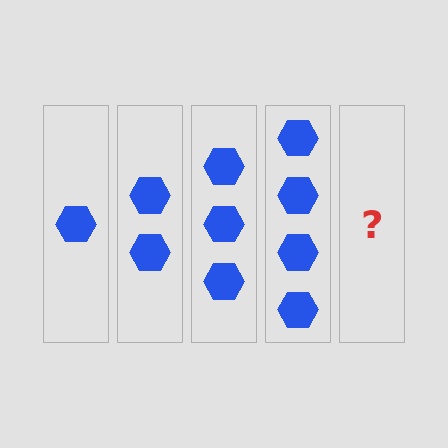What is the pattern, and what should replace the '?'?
The pattern is that each step adds one more hexagon. The '?' should be 5 hexagons.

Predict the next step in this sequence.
The next step is 5 hexagons.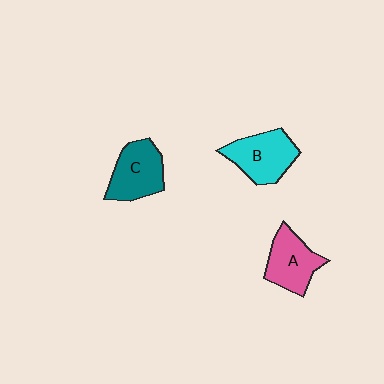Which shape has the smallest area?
Shape A (pink).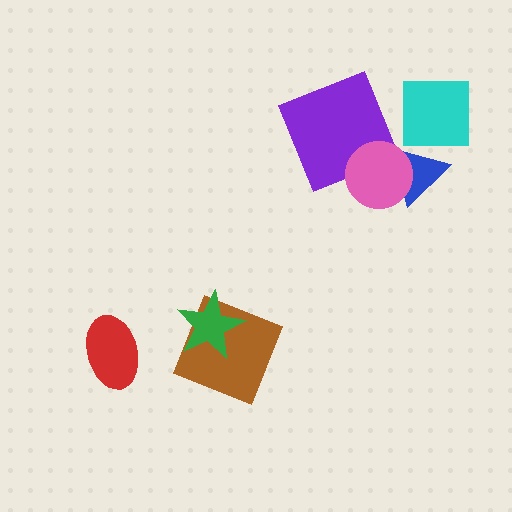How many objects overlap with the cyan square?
0 objects overlap with the cyan square.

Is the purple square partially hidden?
Yes, it is partially covered by another shape.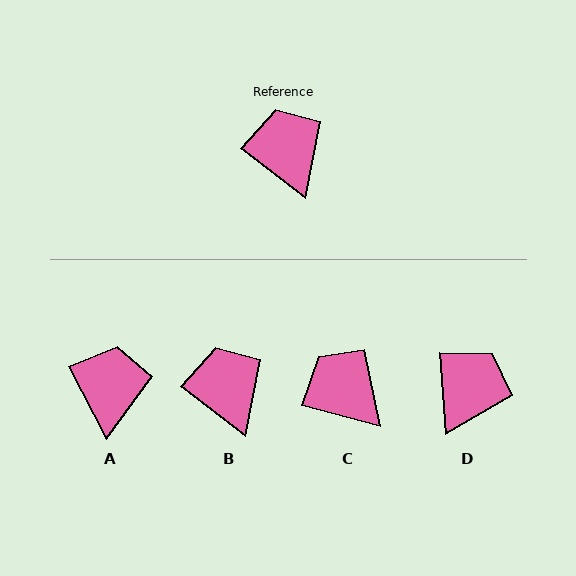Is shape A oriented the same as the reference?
No, it is off by about 25 degrees.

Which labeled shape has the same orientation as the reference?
B.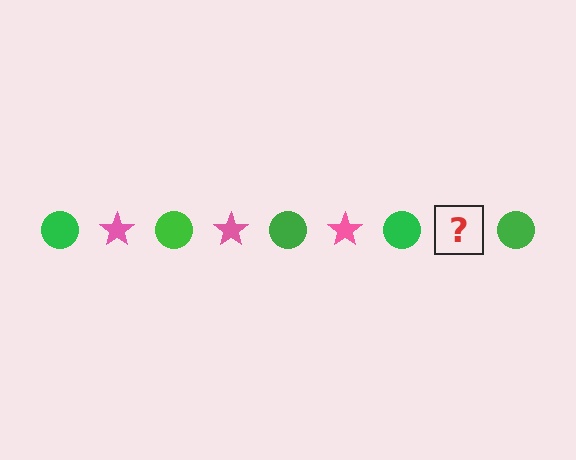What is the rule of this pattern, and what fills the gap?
The rule is that the pattern alternates between green circle and pink star. The gap should be filled with a pink star.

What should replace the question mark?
The question mark should be replaced with a pink star.